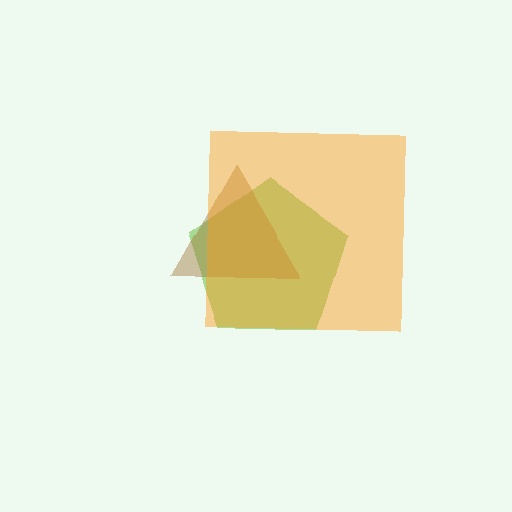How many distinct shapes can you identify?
There are 3 distinct shapes: a lime pentagon, a brown triangle, an orange square.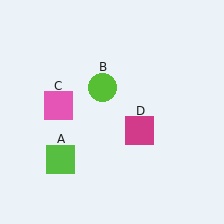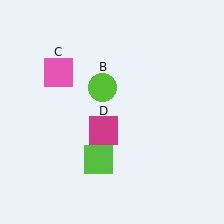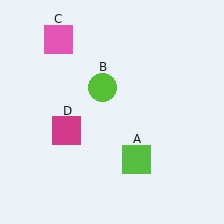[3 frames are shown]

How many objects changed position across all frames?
3 objects changed position: lime square (object A), pink square (object C), magenta square (object D).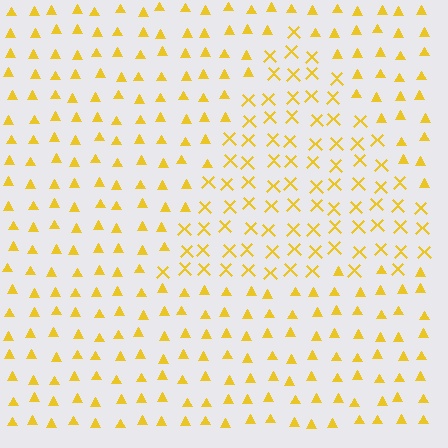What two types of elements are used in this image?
The image uses X marks inside the triangle region and triangles outside it.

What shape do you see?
I see a triangle.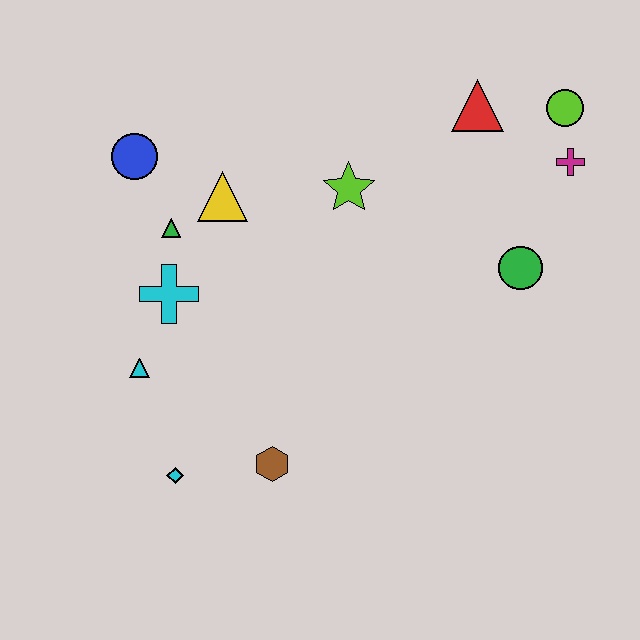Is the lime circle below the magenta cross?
No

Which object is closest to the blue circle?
The green triangle is closest to the blue circle.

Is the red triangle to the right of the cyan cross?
Yes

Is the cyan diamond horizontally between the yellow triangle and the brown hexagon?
No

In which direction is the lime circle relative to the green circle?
The lime circle is above the green circle.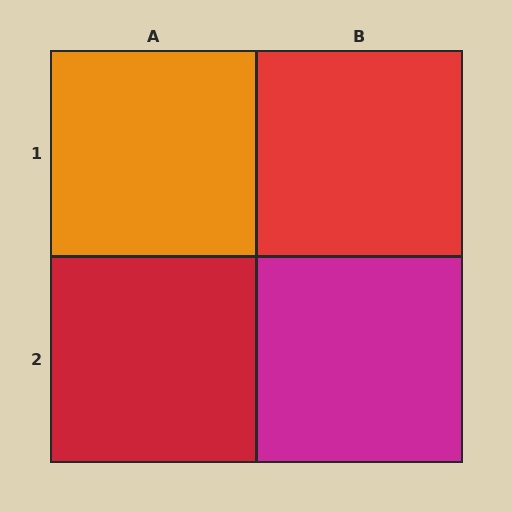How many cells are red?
2 cells are red.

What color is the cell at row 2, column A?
Red.